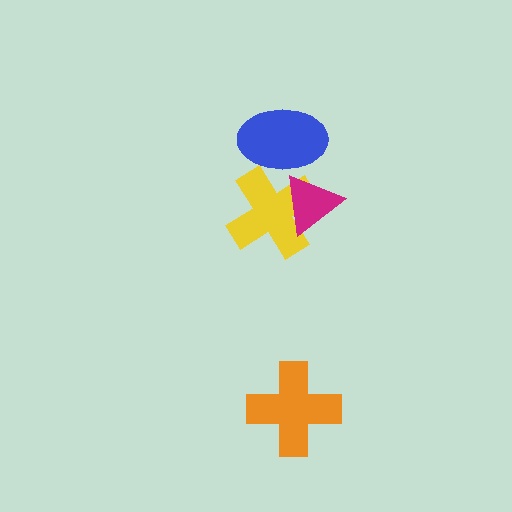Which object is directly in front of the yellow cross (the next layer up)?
The magenta triangle is directly in front of the yellow cross.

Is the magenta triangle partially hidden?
Yes, it is partially covered by another shape.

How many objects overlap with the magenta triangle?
2 objects overlap with the magenta triangle.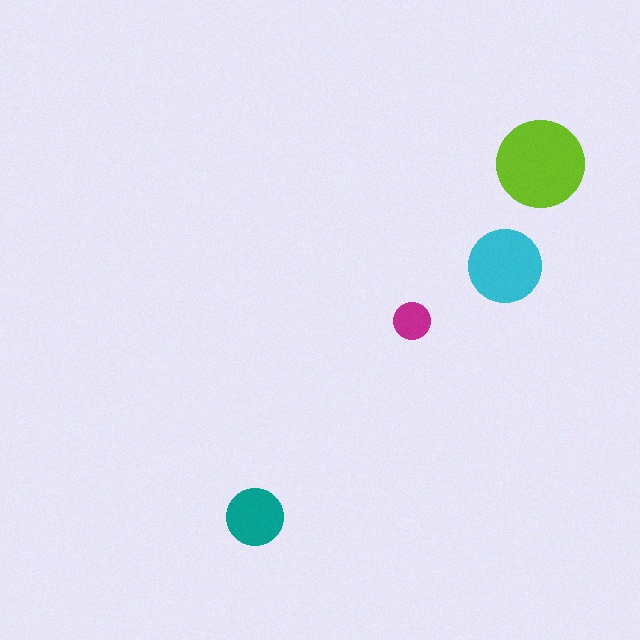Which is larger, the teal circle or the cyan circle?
The cyan one.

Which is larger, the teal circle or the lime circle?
The lime one.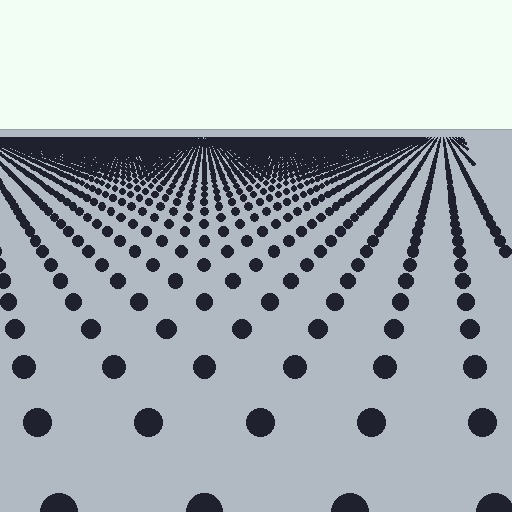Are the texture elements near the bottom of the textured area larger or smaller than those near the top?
Larger. Near the bottom, elements are closer to the viewer and appear at a bigger on-screen size.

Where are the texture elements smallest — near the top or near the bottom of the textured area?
Near the top.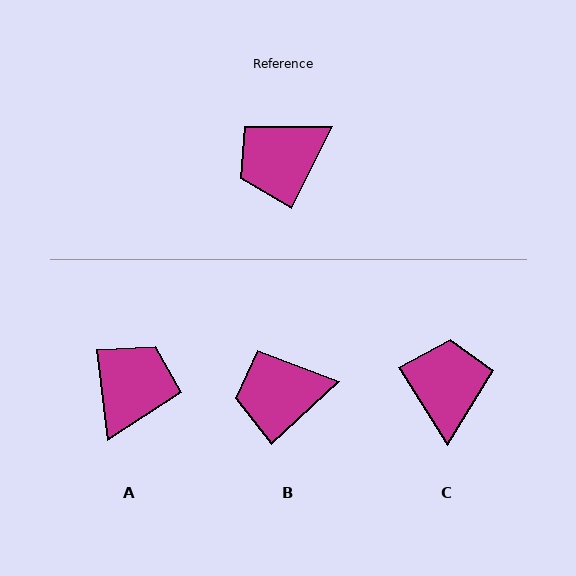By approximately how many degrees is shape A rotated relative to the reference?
Approximately 147 degrees clockwise.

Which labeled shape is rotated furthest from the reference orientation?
A, about 147 degrees away.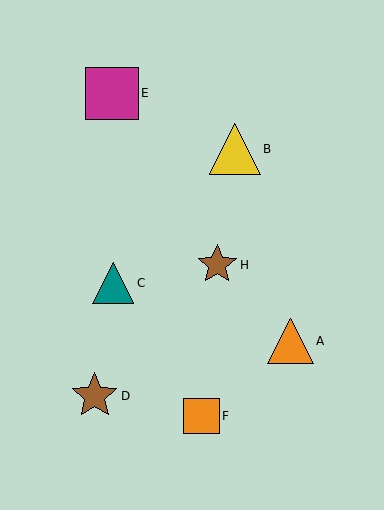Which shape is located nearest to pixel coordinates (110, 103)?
The magenta square (labeled E) at (112, 93) is nearest to that location.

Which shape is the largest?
The magenta square (labeled E) is the largest.